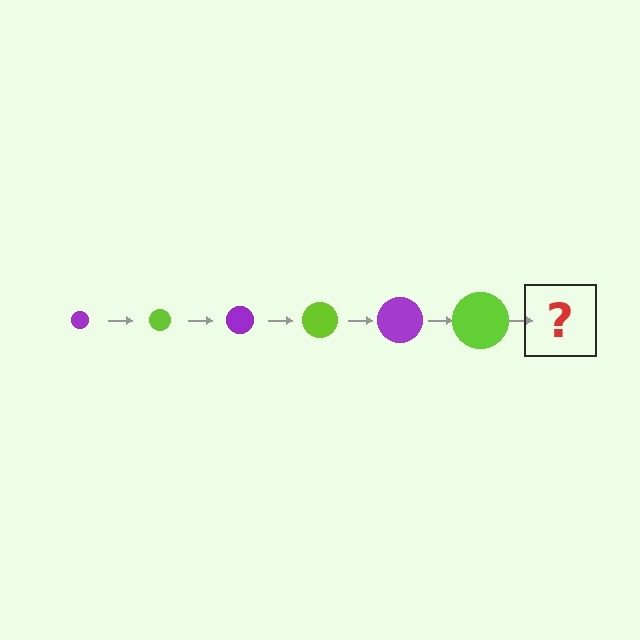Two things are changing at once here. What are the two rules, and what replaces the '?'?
The two rules are that the circle grows larger each step and the color cycles through purple and lime. The '?' should be a purple circle, larger than the previous one.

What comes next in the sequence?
The next element should be a purple circle, larger than the previous one.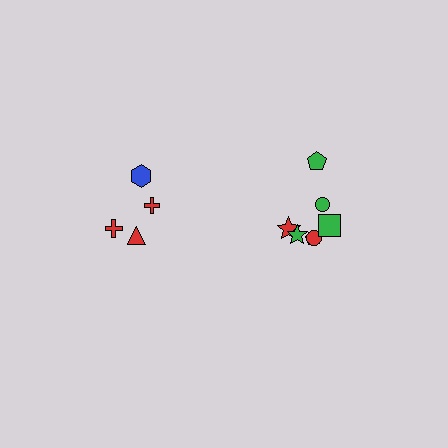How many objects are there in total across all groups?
There are 12 objects.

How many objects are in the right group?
There are 8 objects.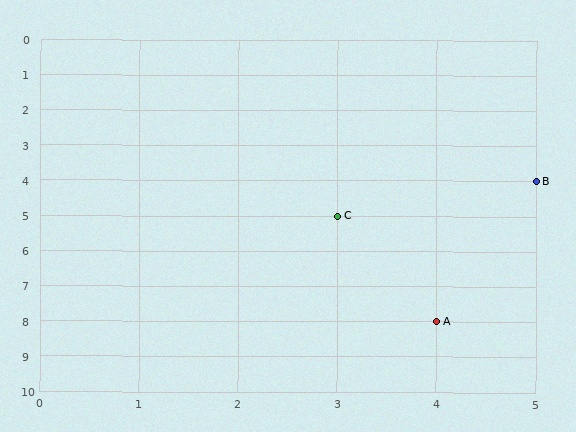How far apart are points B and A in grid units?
Points B and A are 1 column and 4 rows apart (about 4.1 grid units diagonally).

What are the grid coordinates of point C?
Point C is at grid coordinates (3, 5).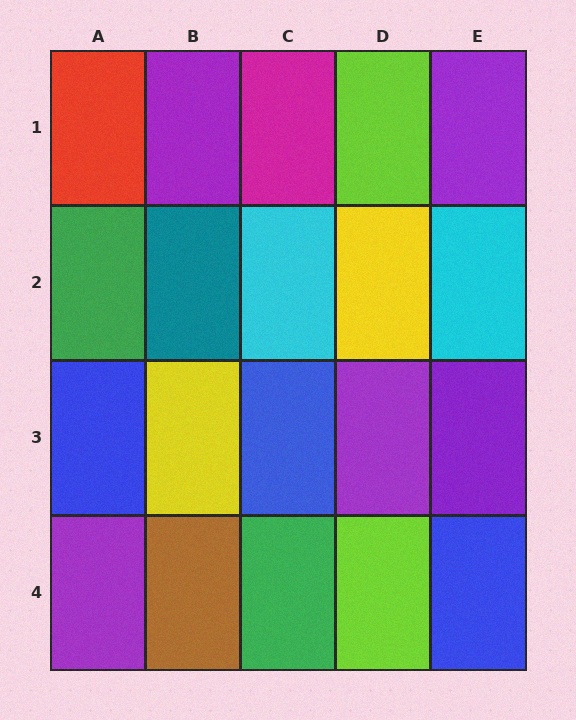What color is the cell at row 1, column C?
Magenta.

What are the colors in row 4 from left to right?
Purple, brown, green, lime, blue.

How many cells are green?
2 cells are green.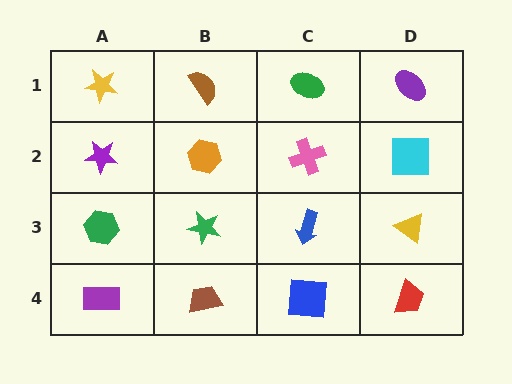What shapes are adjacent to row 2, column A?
A yellow star (row 1, column A), a green hexagon (row 3, column A), an orange hexagon (row 2, column B).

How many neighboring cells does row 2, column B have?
4.